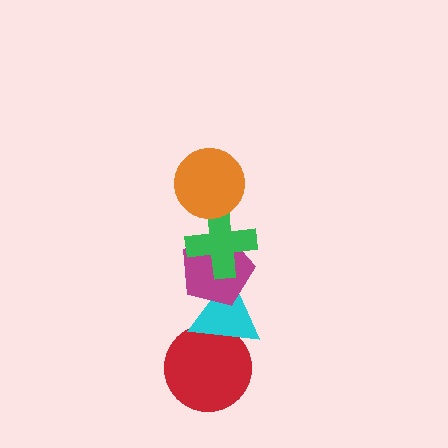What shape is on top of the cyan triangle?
The magenta pentagon is on top of the cyan triangle.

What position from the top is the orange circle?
The orange circle is 1st from the top.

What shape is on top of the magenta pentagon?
The green cross is on top of the magenta pentagon.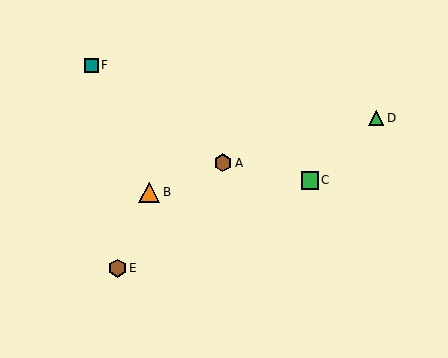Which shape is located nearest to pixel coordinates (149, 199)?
The orange triangle (labeled B) at (149, 192) is nearest to that location.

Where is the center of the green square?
The center of the green square is at (310, 181).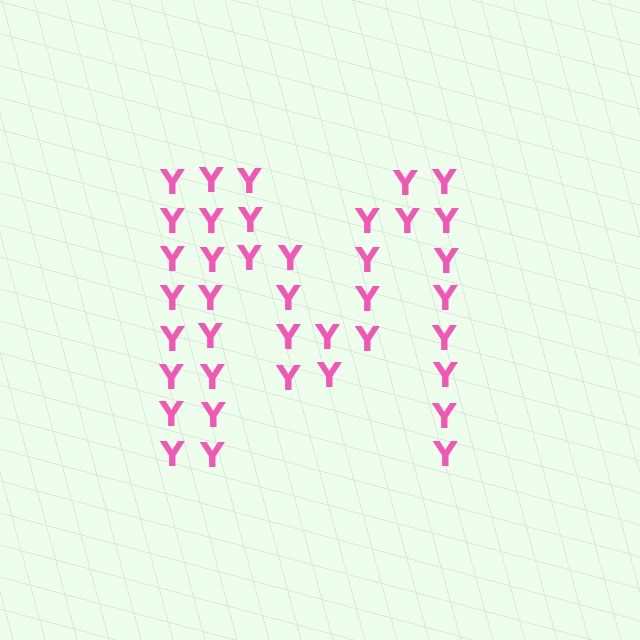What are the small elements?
The small elements are letter Y's.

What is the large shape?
The large shape is the letter M.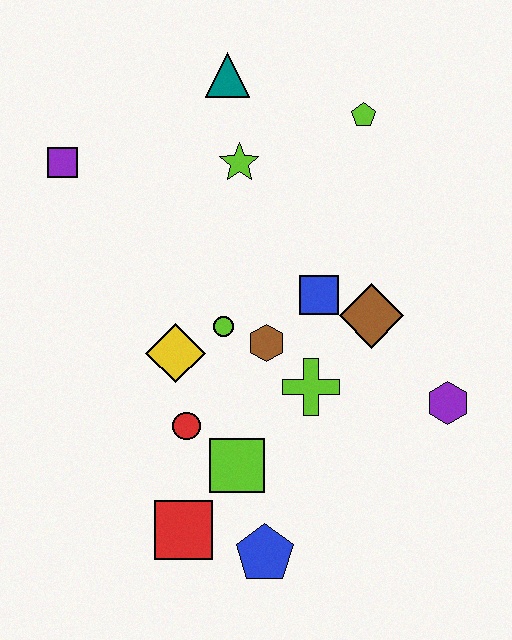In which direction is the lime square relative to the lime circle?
The lime square is below the lime circle.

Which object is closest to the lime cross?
The brown hexagon is closest to the lime cross.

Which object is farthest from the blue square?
The purple square is farthest from the blue square.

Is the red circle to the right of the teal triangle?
No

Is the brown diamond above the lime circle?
Yes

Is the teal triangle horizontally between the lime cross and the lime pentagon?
No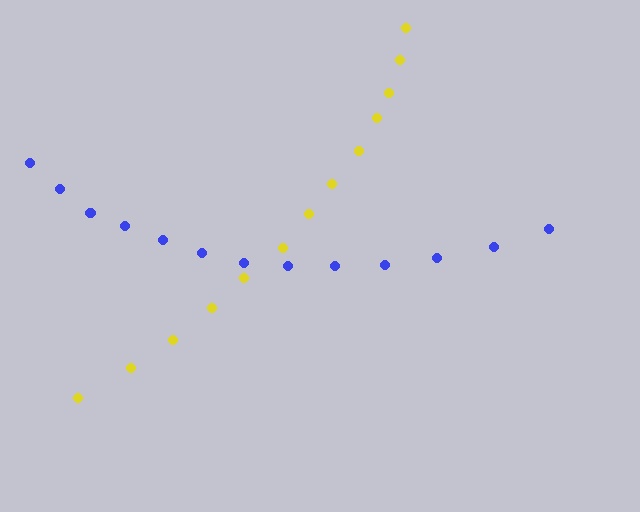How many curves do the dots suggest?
There are 2 distinct paths.